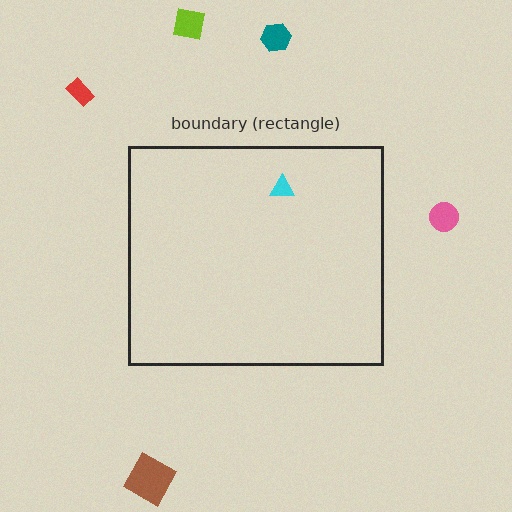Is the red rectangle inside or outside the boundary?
Outside.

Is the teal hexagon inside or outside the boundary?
Outside.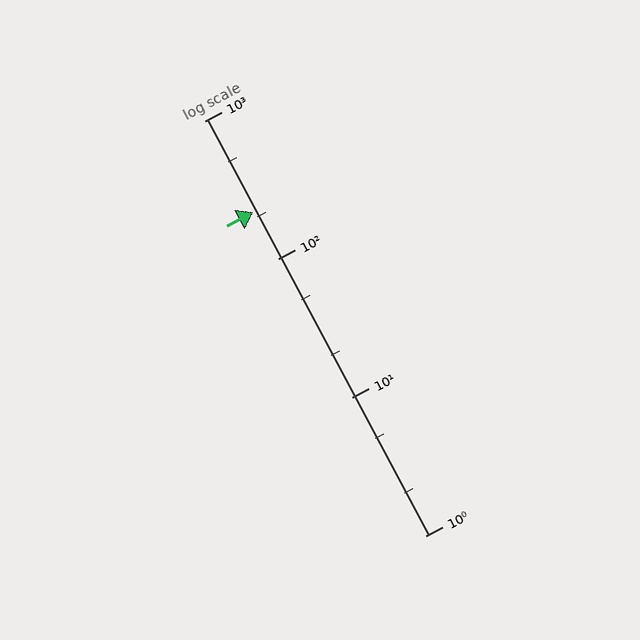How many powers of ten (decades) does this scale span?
The scale spans 3 decades, from 1 to 1000.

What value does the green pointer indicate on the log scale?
The pointer indicates approximately 220.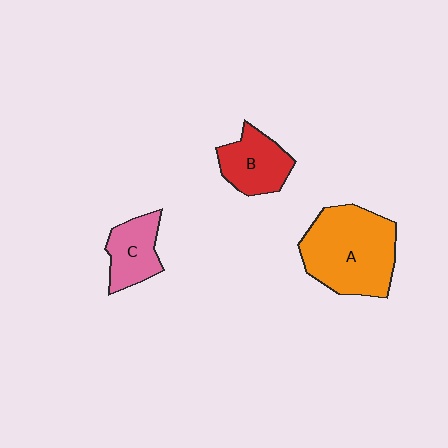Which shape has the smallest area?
Shape C (pink).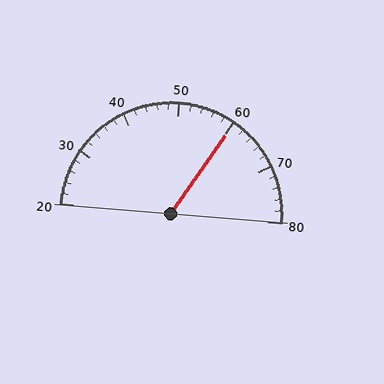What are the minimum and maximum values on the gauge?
The gauge ranges from 20 to 80.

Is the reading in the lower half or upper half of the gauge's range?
The reading is in the upper half of the range (20 to 80).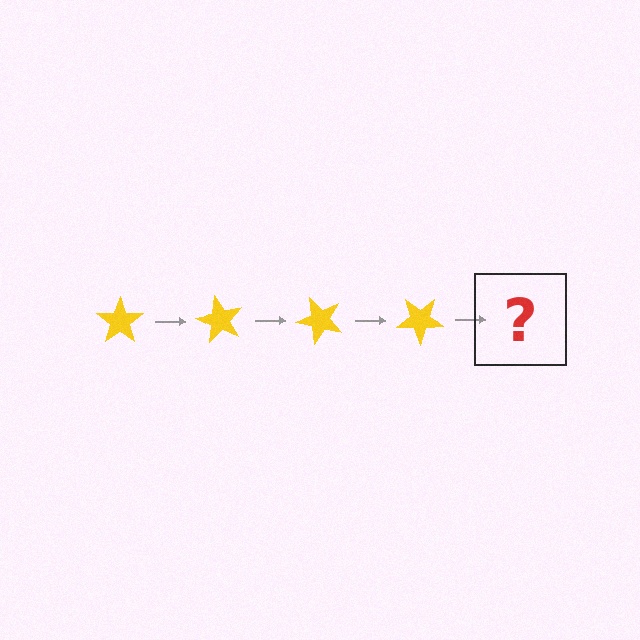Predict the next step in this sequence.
The next step is a yellow star rotated 240 degrees.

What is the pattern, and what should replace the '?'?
The pattern is that the star rotates 60 degrees each step. The '?' should be a yellow star rotated 240 degrees.